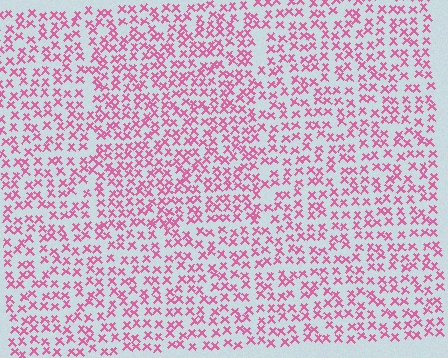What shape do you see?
I see a rectangle.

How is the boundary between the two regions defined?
The boundary is defined by a change in element density (approximately 1.4x ratio). All elements are the same color, size, and shape.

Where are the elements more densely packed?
The elements are more densely packed inside the rectangle boundary.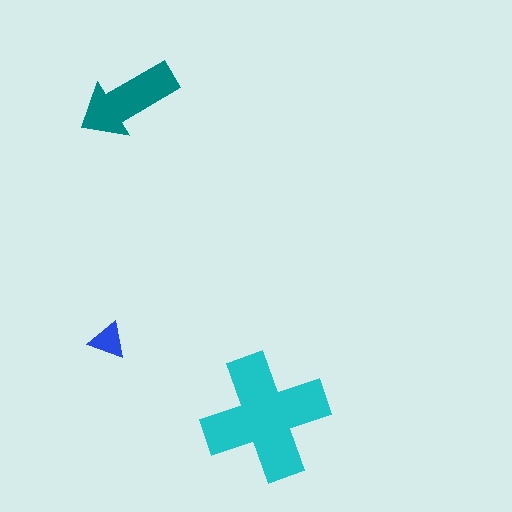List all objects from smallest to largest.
The blue triangle, the teal arrow, the cyan cross.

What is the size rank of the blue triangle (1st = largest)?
3rd.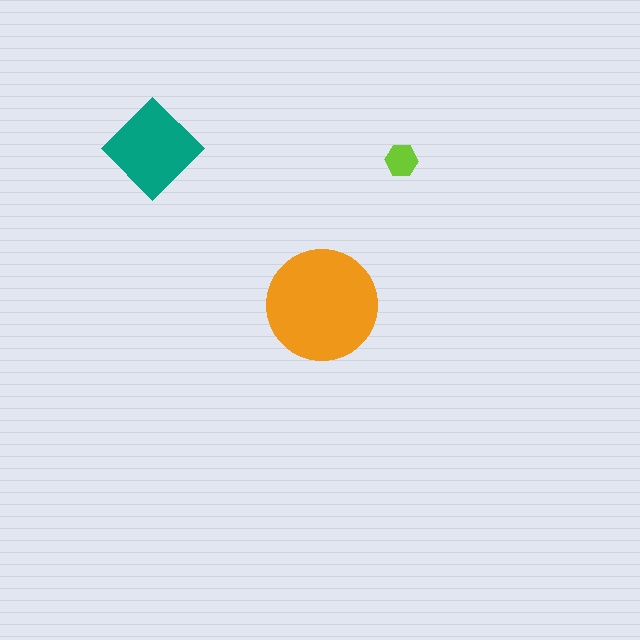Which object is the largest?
The orange circle.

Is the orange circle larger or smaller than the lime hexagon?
Larger.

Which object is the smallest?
The lime hexagon.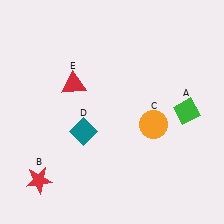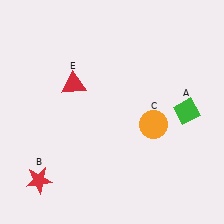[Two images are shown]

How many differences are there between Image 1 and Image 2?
There is 1 difference between the two images.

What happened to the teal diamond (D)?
The teal diamond (D) was removed in Image 2. It was in the bottom-left area of Image 1.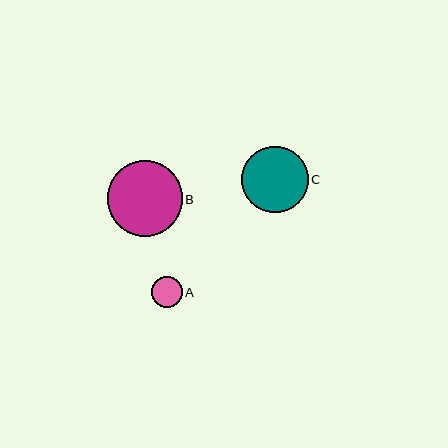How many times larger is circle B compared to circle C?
Circle B is approximately 1.1 times the size of circle C.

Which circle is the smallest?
Circle A is the smallest with a size of approximately 31 pixels.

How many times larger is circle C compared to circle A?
Circle C is approximately 2.2 times the size of circle A.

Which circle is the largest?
Circle B is the largest with a size of approximately 75 pixels.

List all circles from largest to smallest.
From largest to smallest: B, C, A.